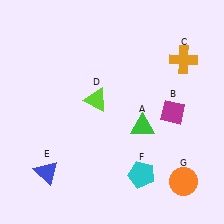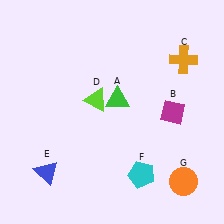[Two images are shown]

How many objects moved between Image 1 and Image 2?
1 object moved between the two images.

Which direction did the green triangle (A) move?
The green triangle (A) moved up.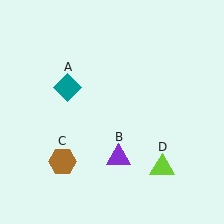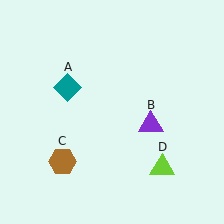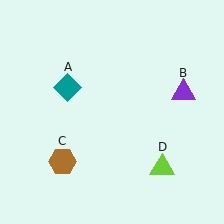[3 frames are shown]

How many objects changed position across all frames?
1 object changed position: purple triangle (object B).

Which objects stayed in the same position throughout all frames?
Teal diamond (object A) and brown hexagon (object C) and lime triangle (object D) remained stationary.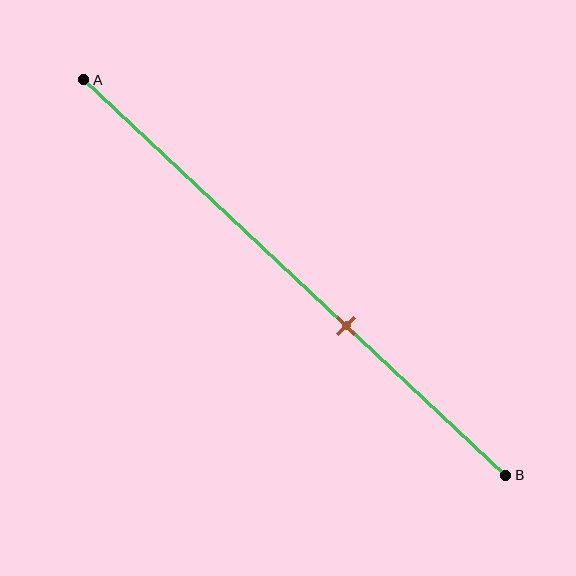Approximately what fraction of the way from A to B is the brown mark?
The brown mark is approximately 60% of the way from A to B.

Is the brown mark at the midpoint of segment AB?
No, the mark is at about 60% from A, not at the 50% midpoint.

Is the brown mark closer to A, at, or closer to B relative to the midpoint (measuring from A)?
The brown mark is closer to point B than the midpoint of segment AB.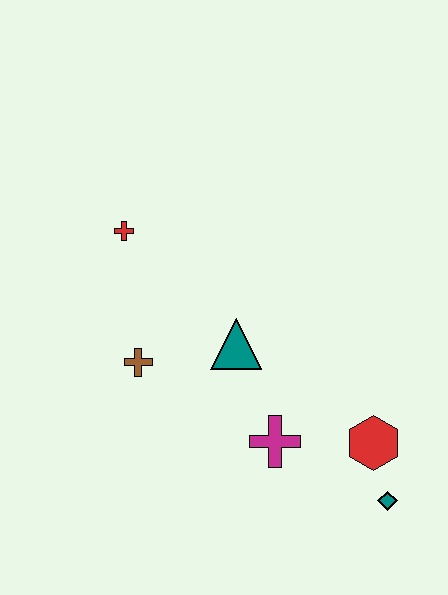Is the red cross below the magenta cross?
No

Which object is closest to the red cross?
The brown cross is closest to the red cross.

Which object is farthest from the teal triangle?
The teal diamond is farthest from the teal triangle.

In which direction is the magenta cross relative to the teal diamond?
The magenta cross is to the left of the teal diamond.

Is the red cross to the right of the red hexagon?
No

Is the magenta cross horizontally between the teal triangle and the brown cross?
No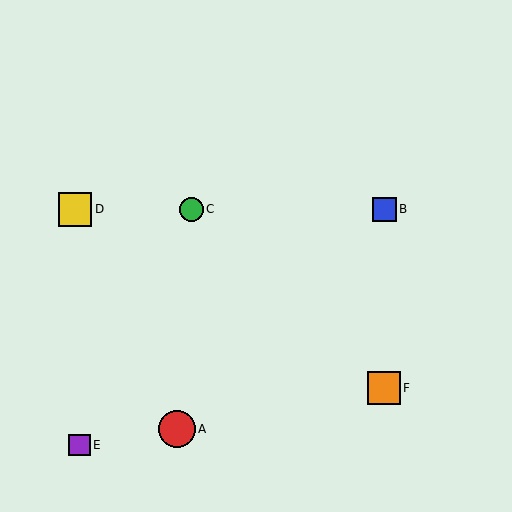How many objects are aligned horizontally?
3 objects (B, C, D) are aligned horizontally.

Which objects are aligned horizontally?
Objects B, C, D are aligned horizontally.